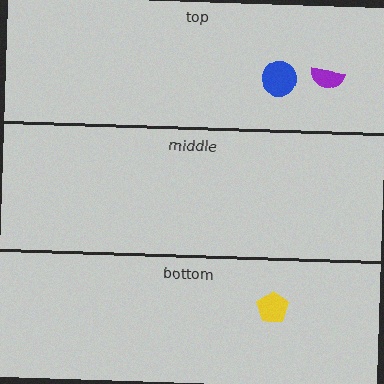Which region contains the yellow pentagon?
The bottom region.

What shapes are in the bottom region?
The yellow pentagon.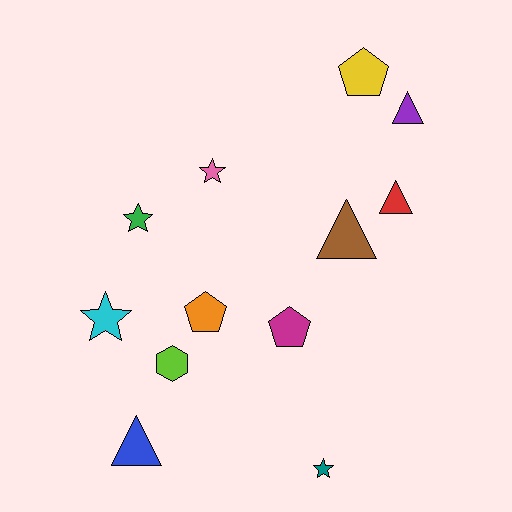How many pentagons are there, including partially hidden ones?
There are 3 pentagons.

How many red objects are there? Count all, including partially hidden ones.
There is 1 red object.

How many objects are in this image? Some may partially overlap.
There are 12 objects.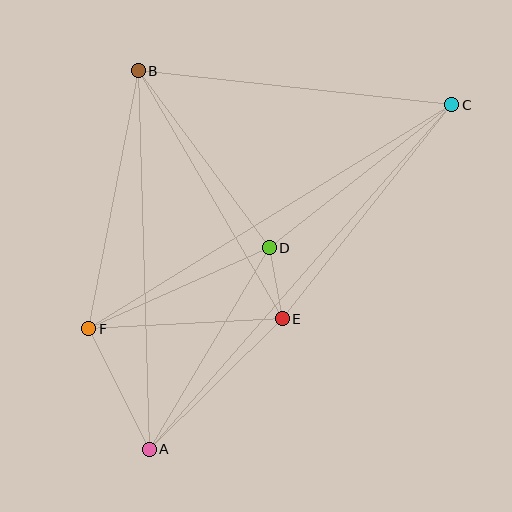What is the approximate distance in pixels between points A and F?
The distance between A and F is approximately 135 pixels.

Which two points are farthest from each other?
Points A and C are farthest from each other.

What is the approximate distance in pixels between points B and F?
The distance between B and F is approximately 263 pixels.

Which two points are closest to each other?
Points D and E are closest to each other.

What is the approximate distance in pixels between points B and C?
The distance between B and C is approximately 315 pixels.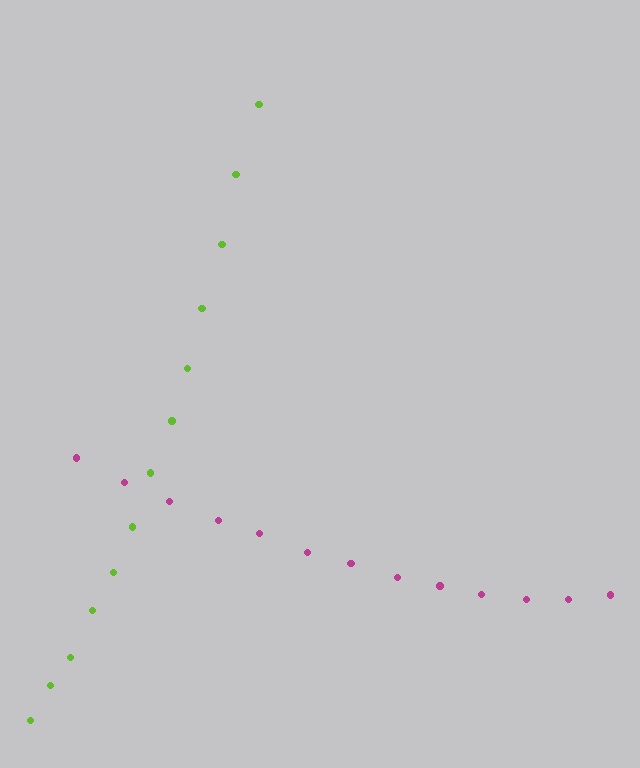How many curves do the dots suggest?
There are 2 distinct paths.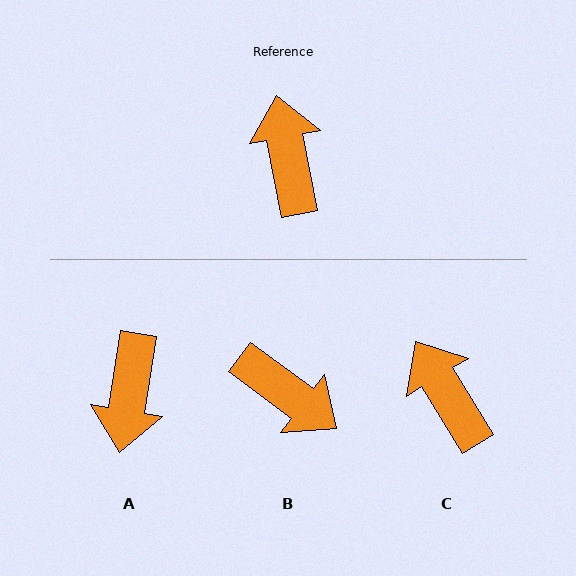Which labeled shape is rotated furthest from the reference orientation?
A, about 160 degrees away.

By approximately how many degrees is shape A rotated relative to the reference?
Approximately 160 degrees counter-clockwise.